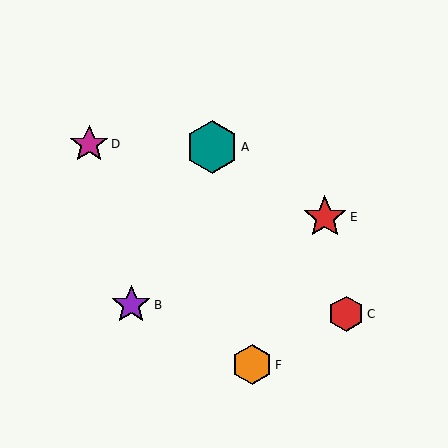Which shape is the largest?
The teal hexagon (labeled A) is the largest.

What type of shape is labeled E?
Shape E is a red star.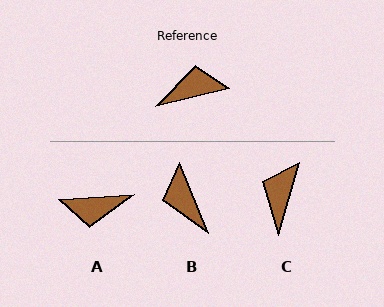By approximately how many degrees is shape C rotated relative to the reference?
Approximately 60 degrees counter-clockwise.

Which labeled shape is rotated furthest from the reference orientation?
A, about 170 degrees away.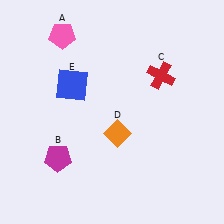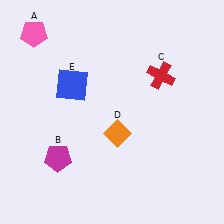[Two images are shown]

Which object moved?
The pink pentagon (A) moved left.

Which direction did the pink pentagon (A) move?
The pink pentagon (A) moved left.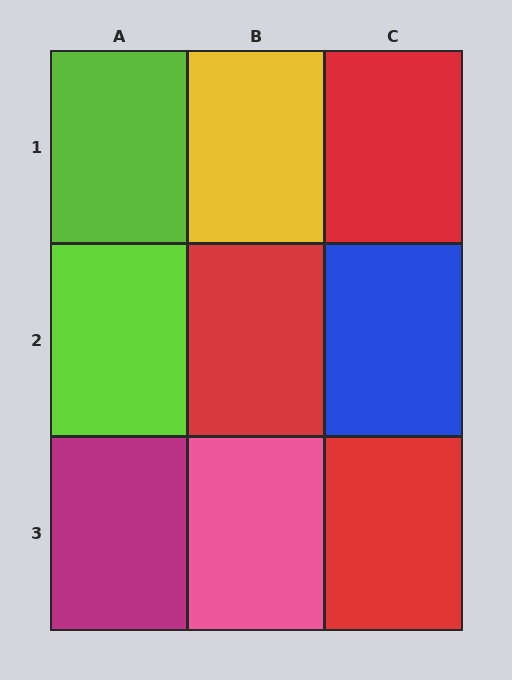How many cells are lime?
2 cells are lime.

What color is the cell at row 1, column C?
Red.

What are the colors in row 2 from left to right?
Lime, red, blue.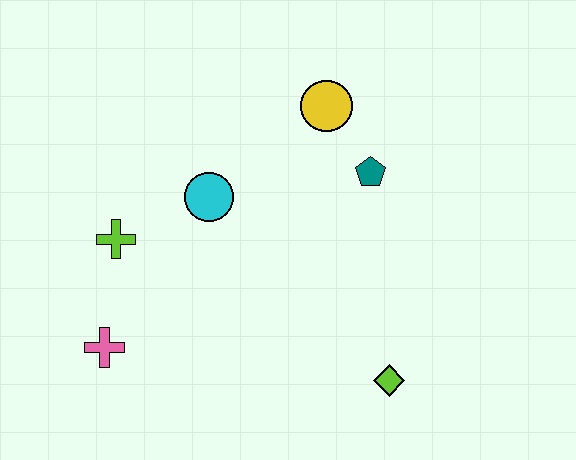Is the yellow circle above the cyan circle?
Yes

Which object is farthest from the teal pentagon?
The pink cross is farthest from the teal pentagon.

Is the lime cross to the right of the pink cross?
Yes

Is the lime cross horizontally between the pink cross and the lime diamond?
Yes